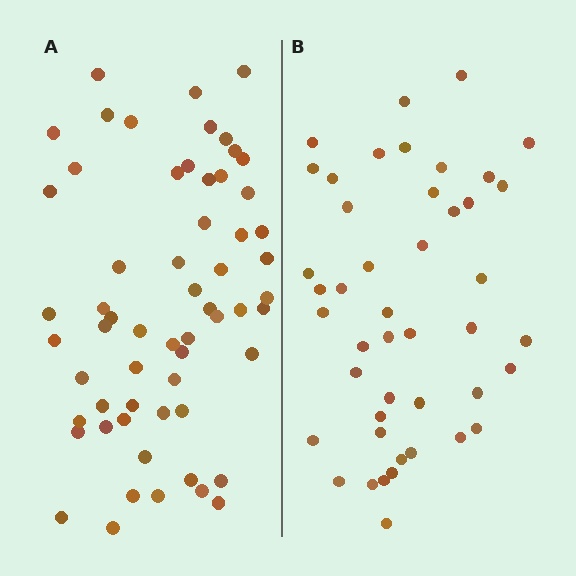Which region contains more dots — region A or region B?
Region A (the left region) has more dots.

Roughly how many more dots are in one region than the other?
Region A has approximately 15 more dots than region B.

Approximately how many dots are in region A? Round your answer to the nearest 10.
About 60 dots.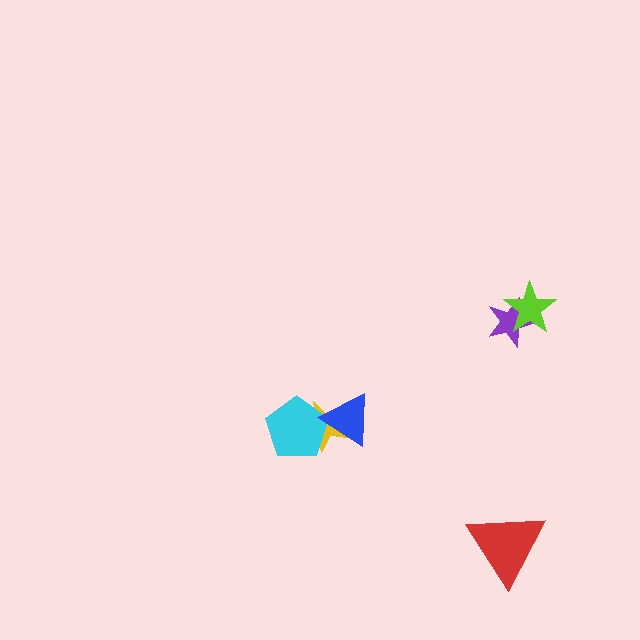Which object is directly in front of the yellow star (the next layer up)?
The cyan pentagon is directly in front of the yellow star.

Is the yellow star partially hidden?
Yes, it is partially covered by another shape.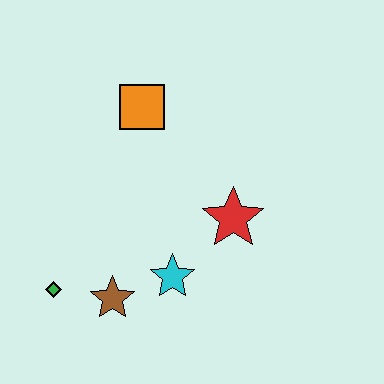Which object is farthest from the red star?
The green diamond is farthest from the red star.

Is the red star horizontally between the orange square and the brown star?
No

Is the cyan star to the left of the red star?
Yes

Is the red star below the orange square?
Yes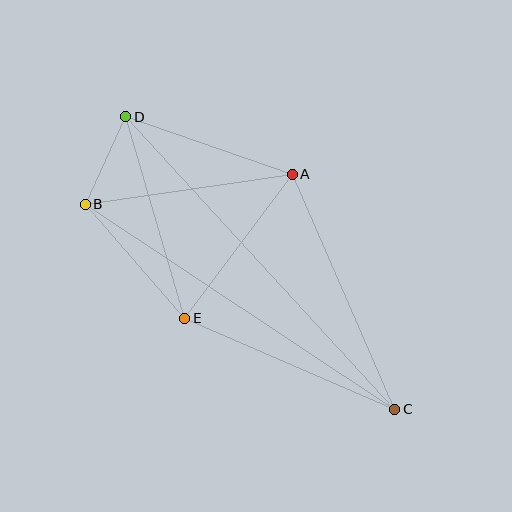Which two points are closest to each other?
Points B and D are closest to each other.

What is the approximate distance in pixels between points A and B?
The distance between A and B is approximately 209 pixels.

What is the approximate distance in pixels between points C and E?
The distance between C and E is approximately 229 pixels.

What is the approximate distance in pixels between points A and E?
The distance between A and E is approximately 180 pixels.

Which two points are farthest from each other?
Points C and D are farthest from each other.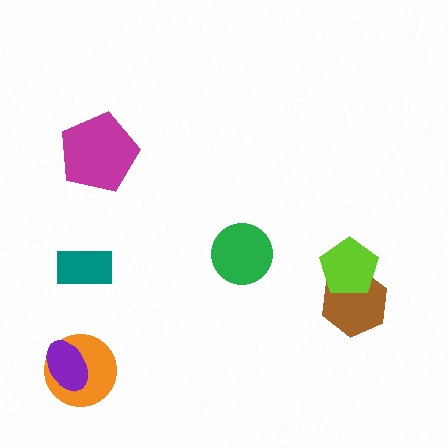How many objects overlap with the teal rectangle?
0 objects overlap with the teal rectangle.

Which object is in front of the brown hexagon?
The lime pentagon is in front of the brown hexagon.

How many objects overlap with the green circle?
0 objects overlap with the green circle.